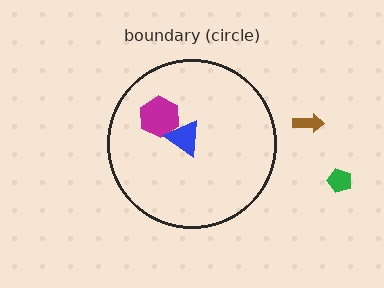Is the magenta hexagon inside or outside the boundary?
Inside.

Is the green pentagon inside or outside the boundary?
Outside.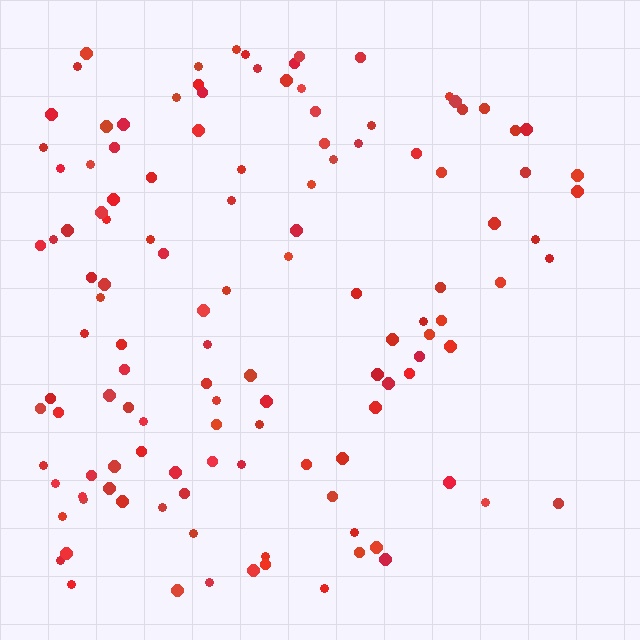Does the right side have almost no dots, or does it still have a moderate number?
Still a moderate number, just noticeably fewer than the left.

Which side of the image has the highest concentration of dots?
The left.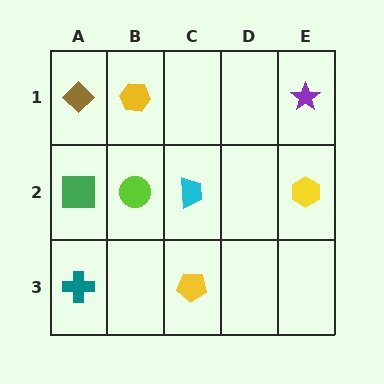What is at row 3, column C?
A yellow pentagon.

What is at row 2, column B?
A lime circle.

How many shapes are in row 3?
2 shapes.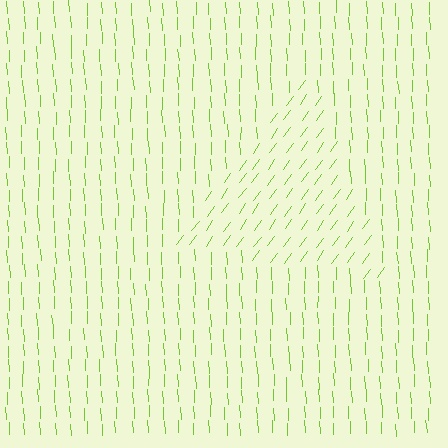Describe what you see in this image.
The image is filled with small lime line segments. A triangle region in the image has lines oriented differently from the surrounding lines, creating a visible texture boundary.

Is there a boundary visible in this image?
Yes, there is a texture boundary formed by a change in line orientation.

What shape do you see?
I see a triangle.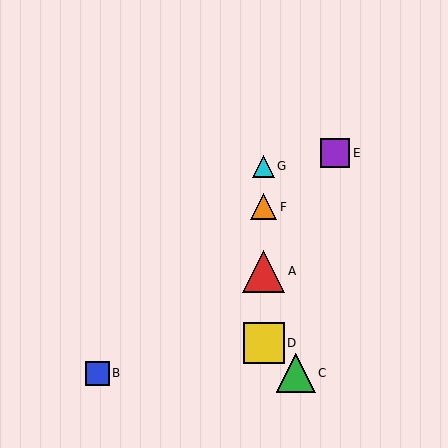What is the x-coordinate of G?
Object G is at x≈264.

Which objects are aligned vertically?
Objects A, D, F, G are aligned vertically.